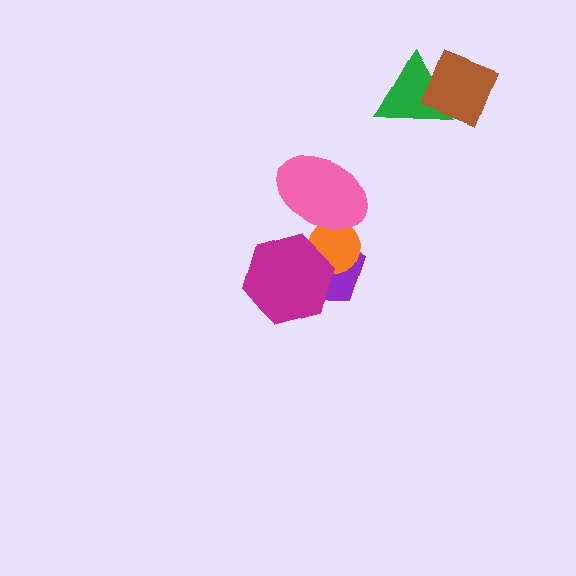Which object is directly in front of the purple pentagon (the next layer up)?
The orange circle is directly in front of the purple pentagon.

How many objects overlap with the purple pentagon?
3 objects overlap with the purple pentagon.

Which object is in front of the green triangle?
The brown diamond is in front of the green triangle.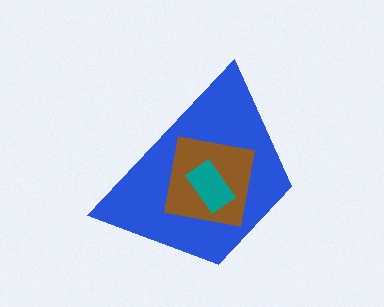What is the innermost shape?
The teal rectangle.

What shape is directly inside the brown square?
The teal rectangle.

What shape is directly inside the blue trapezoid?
The brown square.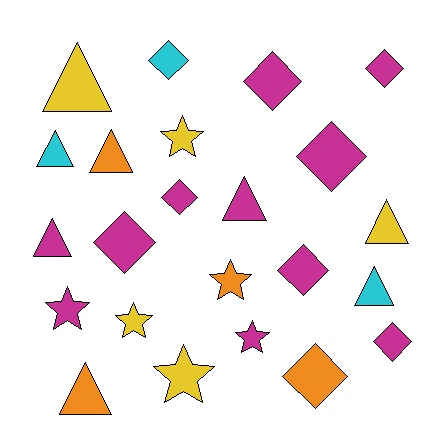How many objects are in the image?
There are 23 objects.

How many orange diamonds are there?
There is 1 orange diamond.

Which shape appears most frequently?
Diamond, with 9 objects.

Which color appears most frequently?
Magenta, with 11 objects.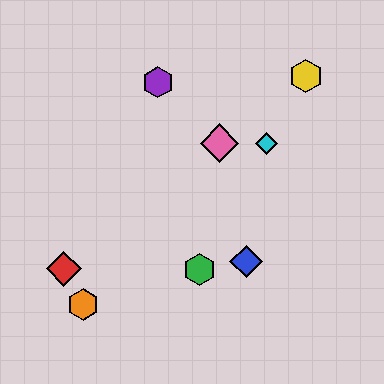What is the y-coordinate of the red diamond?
The red diamond is at y≈269.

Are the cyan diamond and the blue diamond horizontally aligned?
No, the cyan diamond is at y≈143 and the blue diamond is at y≈262.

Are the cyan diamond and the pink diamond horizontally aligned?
Yes, both are at y≈143.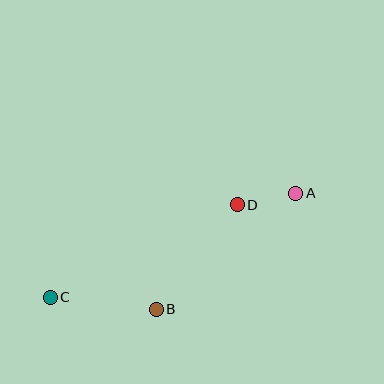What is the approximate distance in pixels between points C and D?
The distance between C and D is approximately 208 pixels.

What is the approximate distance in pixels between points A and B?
The distance between A and B is approximately 182 pixels.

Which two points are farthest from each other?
Points A and C are farthest from each other.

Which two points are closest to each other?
Points A and D are closest to each other.